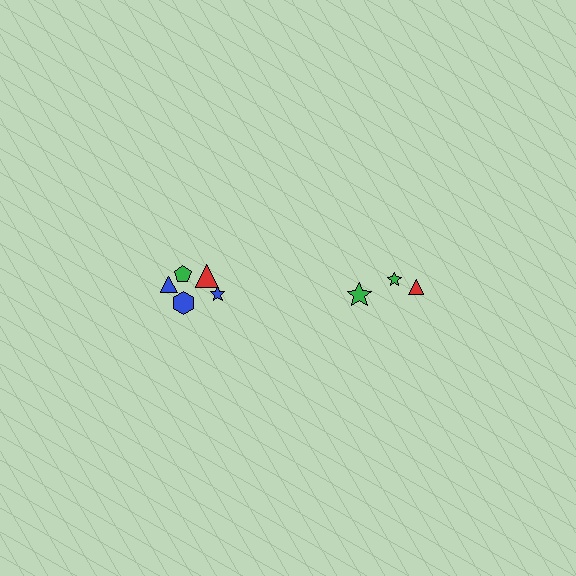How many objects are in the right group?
There are 3 objects.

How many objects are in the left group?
There are 5 objects.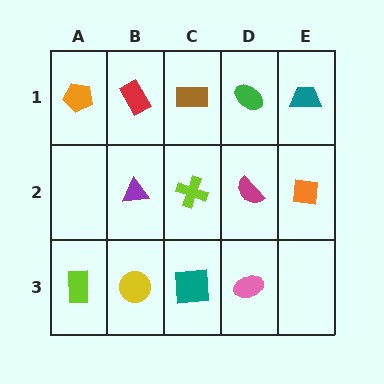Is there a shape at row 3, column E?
No, that cell is empty.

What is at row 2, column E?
An orange square.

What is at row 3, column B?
A yellow circle.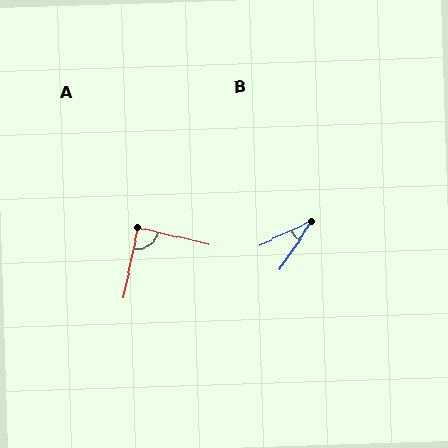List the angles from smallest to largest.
B (32°), A (89°).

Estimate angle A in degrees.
Approximately 89 degrees.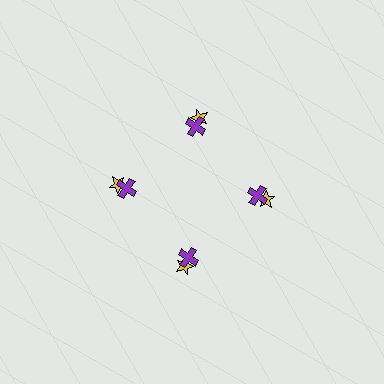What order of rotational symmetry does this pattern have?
This pattern has 4-fold rotational symmetry.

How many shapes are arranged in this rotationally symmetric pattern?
There are 8 shapes, arranged in 4 groups of 2.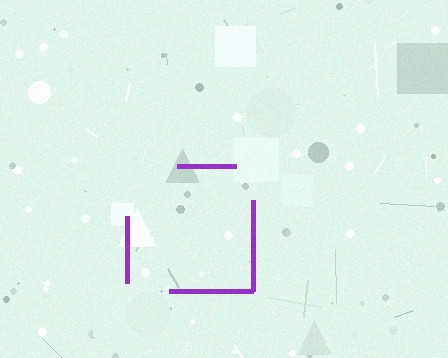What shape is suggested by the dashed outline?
The dashed outline suggests a square.